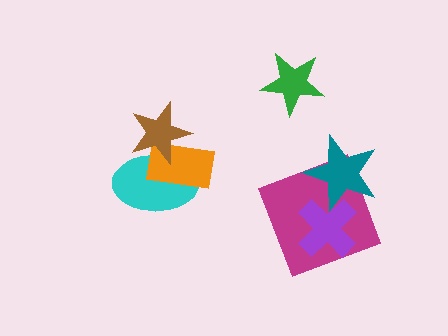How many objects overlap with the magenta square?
2 objects overlap with the magenta square.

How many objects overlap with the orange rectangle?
2 objects overlap with the orange rectangle.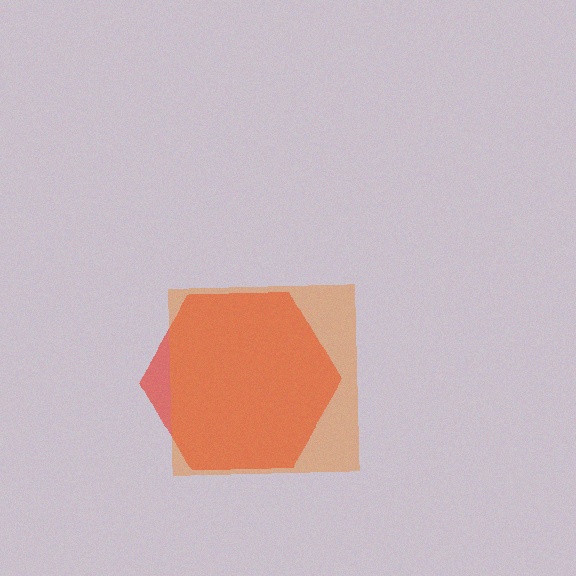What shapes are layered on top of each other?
The layered shapes are: a red hexagon, an orange square.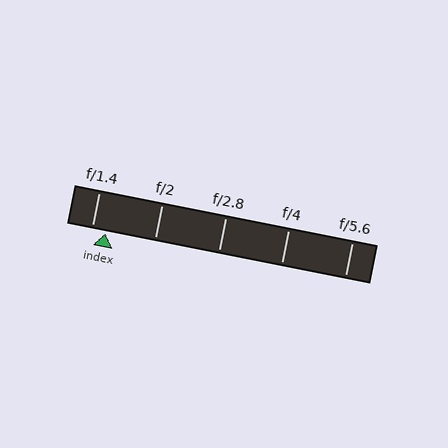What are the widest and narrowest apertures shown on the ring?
The widest aperture shown is f/1.4 and the narrowest is f/5.6.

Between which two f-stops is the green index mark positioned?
The index mark is between f/1.4 and f/2.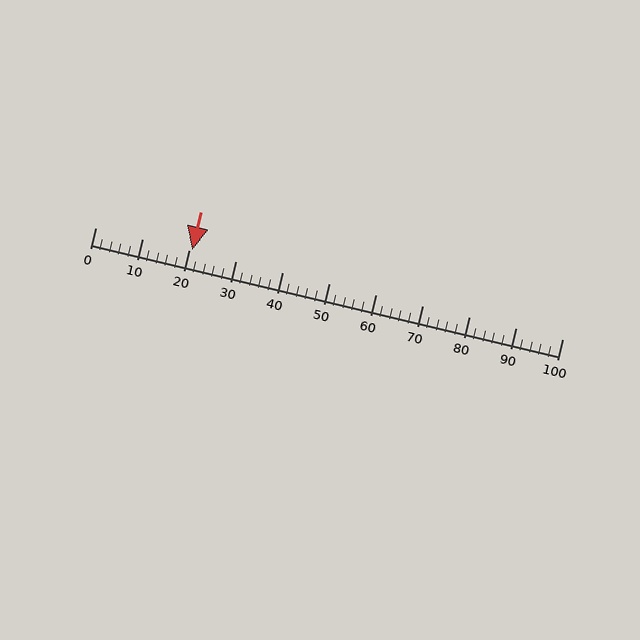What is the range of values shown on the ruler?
The ruler shows values from 0 to 100.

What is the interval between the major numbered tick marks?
The major tick marks are spaced 10 units apart.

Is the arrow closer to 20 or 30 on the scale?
The arrow is closer to 20.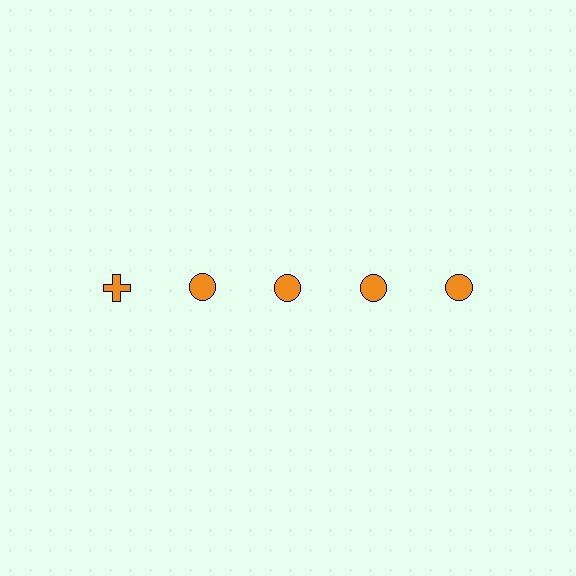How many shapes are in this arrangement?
There are 5 shapes arranged in a grid pattern.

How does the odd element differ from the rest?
It has a different shape: cross instead of circle.